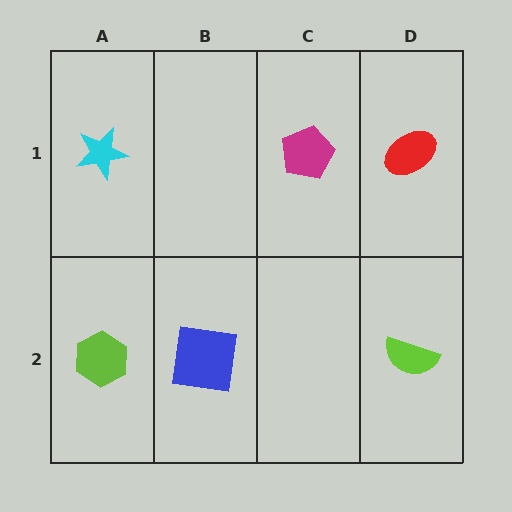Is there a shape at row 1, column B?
No, that cell is empty.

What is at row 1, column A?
A cyan star.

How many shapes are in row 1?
3 shapes.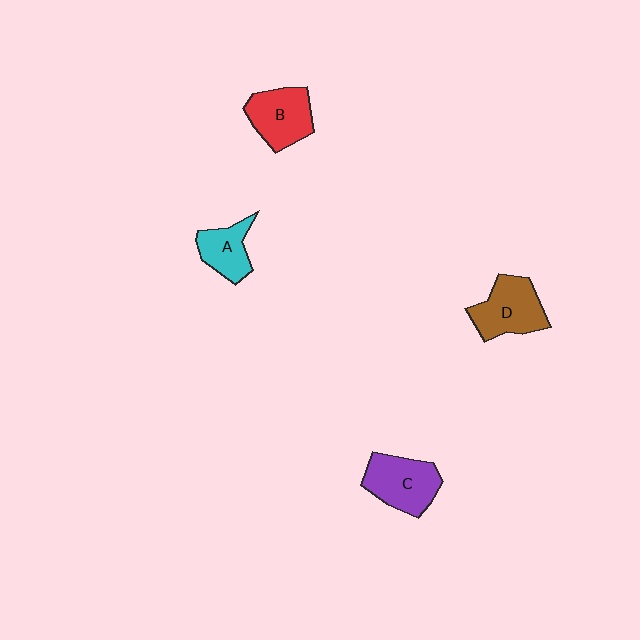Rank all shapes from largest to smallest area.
From largest to smallest: D (brown), C (purple), B (red), A (cyan).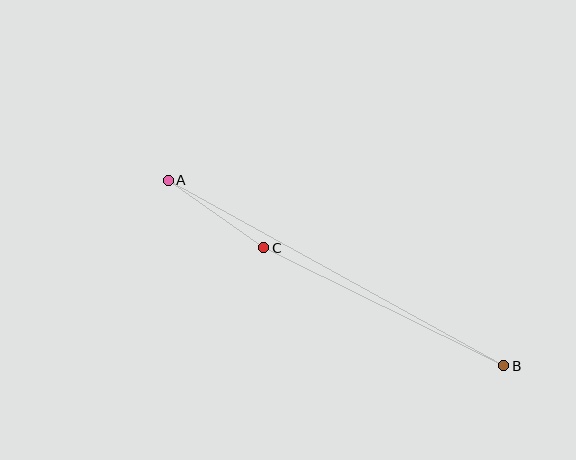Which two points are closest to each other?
Points A and C are closest to each other.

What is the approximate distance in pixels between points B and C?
The distance between B and C is approximately 267 pixels.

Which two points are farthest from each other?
Points A and B are farthest from each other.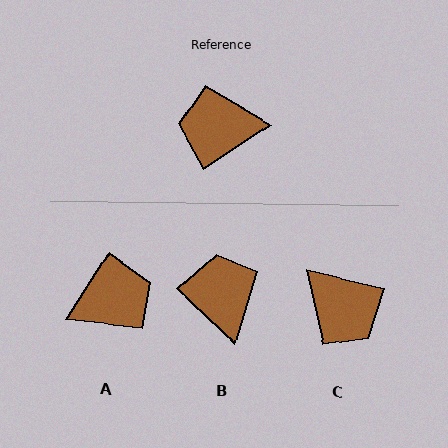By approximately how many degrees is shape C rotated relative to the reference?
Approximately 133 degrees counter-clockwise.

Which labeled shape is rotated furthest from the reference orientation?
A, about 156 degrees away.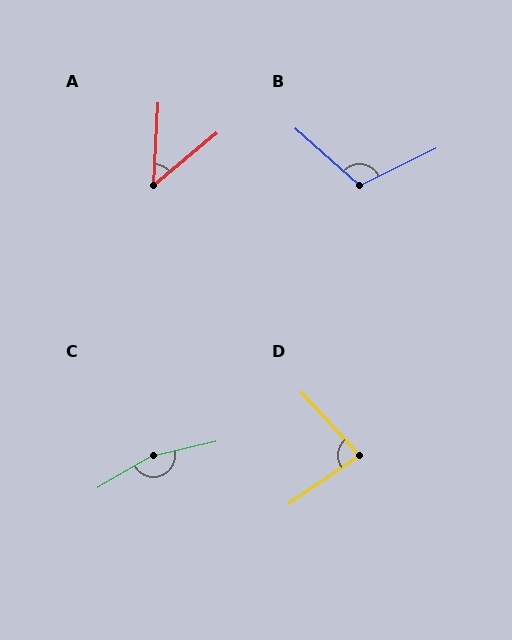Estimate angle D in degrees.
Approximately 82 degrees.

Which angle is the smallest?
A, at approximately 47 degrees.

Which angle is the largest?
C, at approximately 163 degrees.